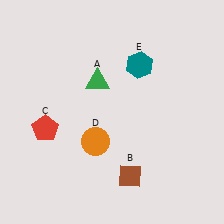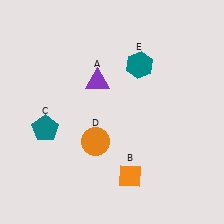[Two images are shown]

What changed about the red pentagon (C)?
In Image 1, C is red. In Image 2, it changed to teal.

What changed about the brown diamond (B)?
In Image 1, B is brown. In Image 2, it changed to orange.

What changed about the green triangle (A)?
In Image 1, A is green. In Image 2, it changed to purple.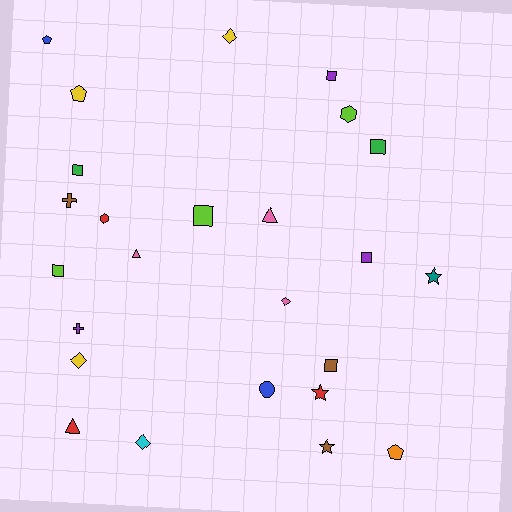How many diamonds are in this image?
There are 4 diamonds.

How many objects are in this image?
There are 25 objects.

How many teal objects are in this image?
There is 1 teal object.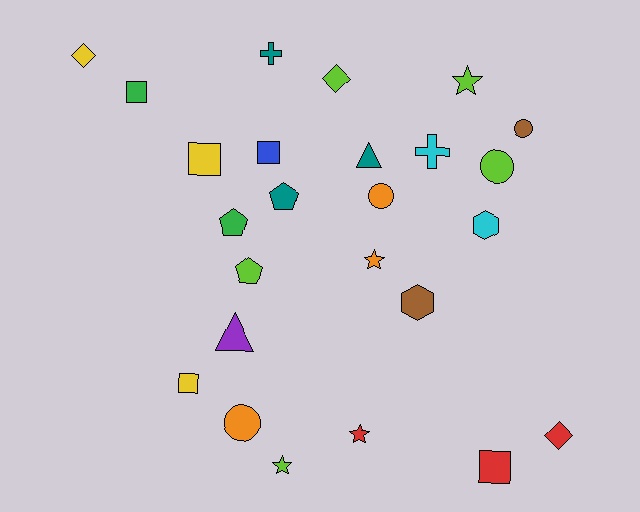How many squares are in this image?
There are 5 squares.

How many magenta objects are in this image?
There are no magenta objects.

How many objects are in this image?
There are 25 objects.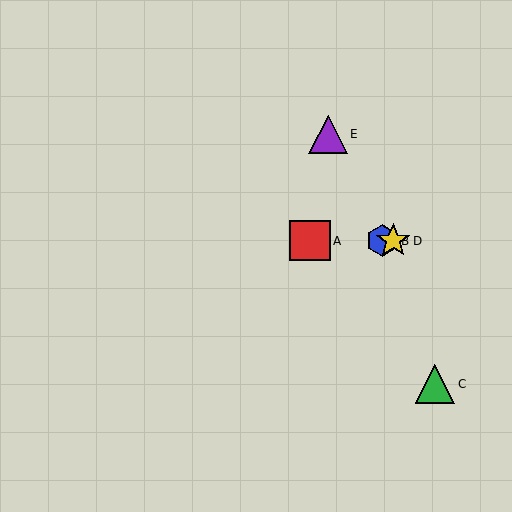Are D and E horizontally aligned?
No, D is at y≈241 and E is at y≈134.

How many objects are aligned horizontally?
3 objects (A, B, D) are aligned horizontally.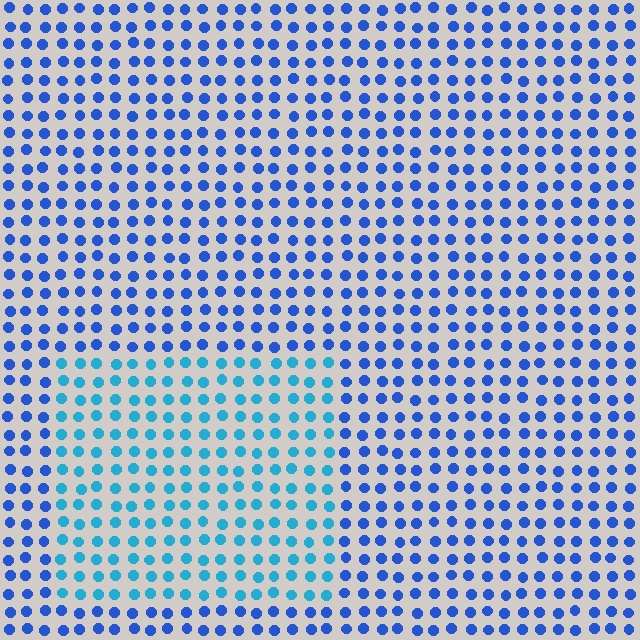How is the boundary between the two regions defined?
The boundary is defined purely by a slight shift in hue (about 30 degrees). Spacing, size, and orientation are identical on both sides.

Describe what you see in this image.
The image is filled with small blue elements in a uniform arrangement. A rectangle-shaped region is visible where the elements are tinted to a slightly different hue, forming a subtle color boundary.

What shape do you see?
I see a rectangle.